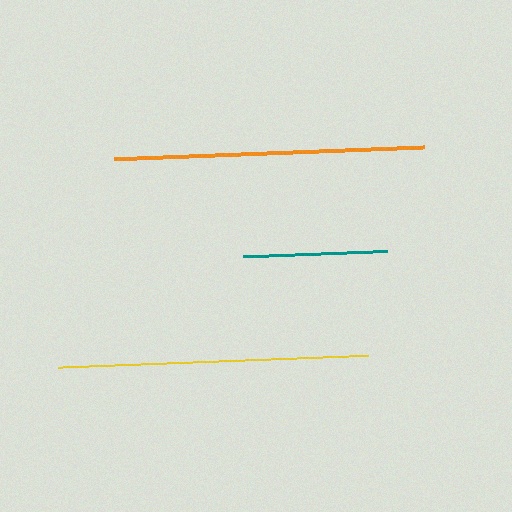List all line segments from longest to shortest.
From longest to shortest: orange, yellow, teal.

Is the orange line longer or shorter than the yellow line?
The orange line is longer than the yellow line.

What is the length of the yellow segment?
The yellow segment is approximately 310 pixels long.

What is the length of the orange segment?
The orange segment is approximately 311 pixels long.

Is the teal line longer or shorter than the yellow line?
The yellow line is longer than the teal line.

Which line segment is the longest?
The orange line is the longest at approximately 311 pixels.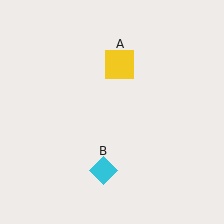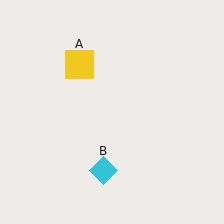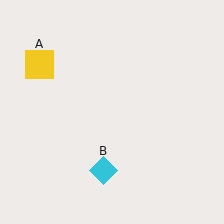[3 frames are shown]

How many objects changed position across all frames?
1 object changed position: yellow square (object A).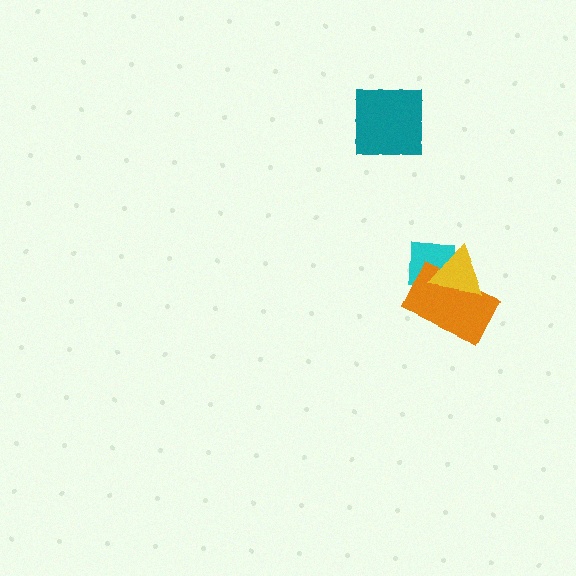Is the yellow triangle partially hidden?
No, no other shape covers it.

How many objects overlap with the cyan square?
2 objects overlap with the cyan square.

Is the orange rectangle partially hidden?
Yes, it is partially covered by another shape.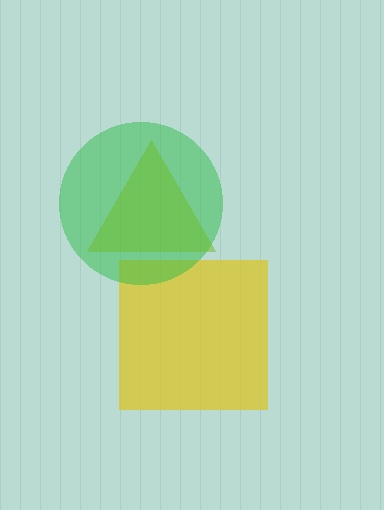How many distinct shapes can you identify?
There are 3 distinct shapes: a yellow square, a green circle, a lime triangle.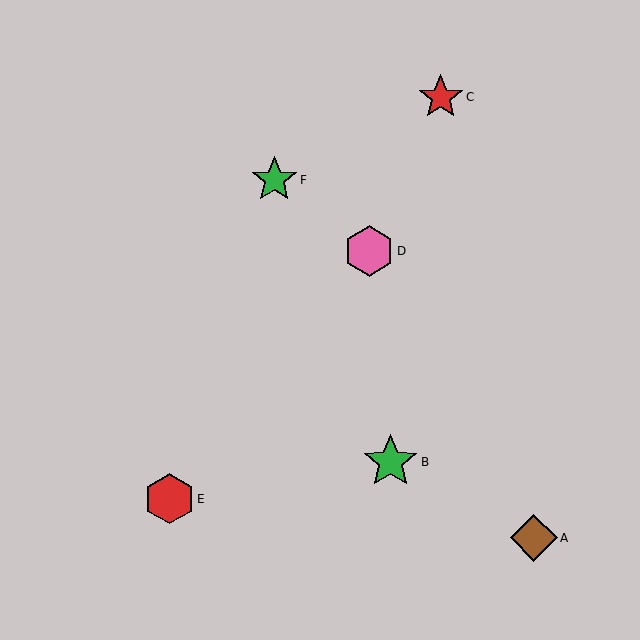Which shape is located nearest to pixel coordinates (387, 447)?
The green star (labeled B) at (390, 462) is nearest to that location.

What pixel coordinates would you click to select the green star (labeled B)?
Click at (390, 462) to select the green star B.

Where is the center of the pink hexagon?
The center of the pink hexagon is at (369, 251).